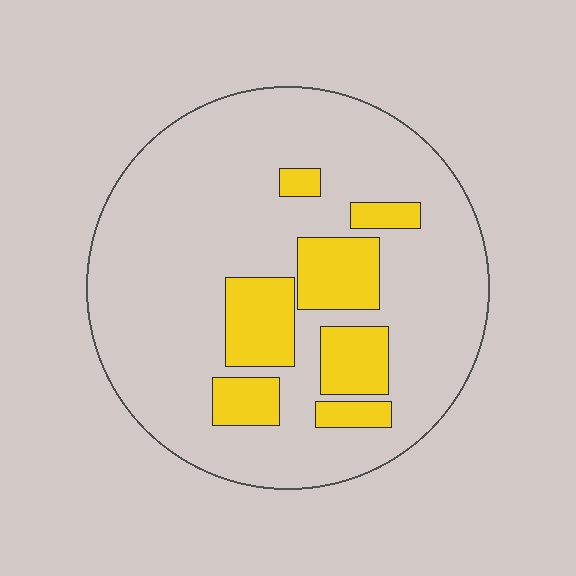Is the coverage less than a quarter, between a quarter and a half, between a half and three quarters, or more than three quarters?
Less than a quarter.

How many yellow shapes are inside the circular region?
7.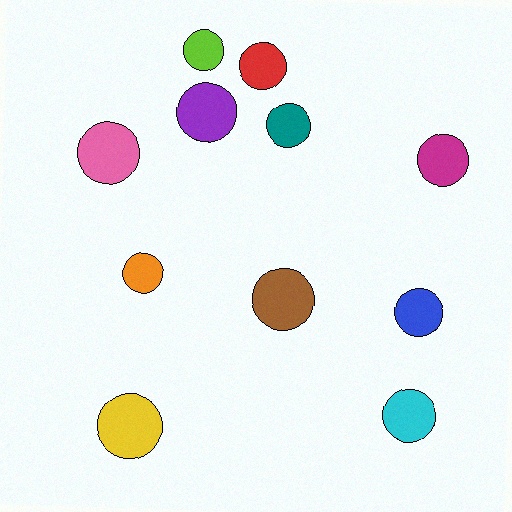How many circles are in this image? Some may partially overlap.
There are 11 circles.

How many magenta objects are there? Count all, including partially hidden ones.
There is 1 magenta object.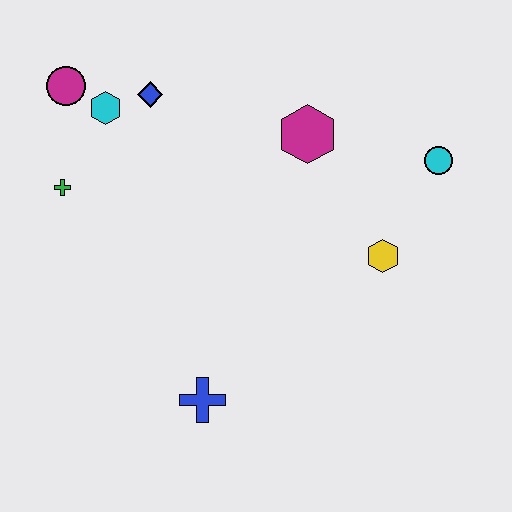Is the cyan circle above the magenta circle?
No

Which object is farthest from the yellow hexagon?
The magenta circle is farthest from the yellow hexagon.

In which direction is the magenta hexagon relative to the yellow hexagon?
The magenta hexagon is above the yellow hexagon.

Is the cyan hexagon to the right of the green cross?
Yes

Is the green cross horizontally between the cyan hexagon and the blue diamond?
No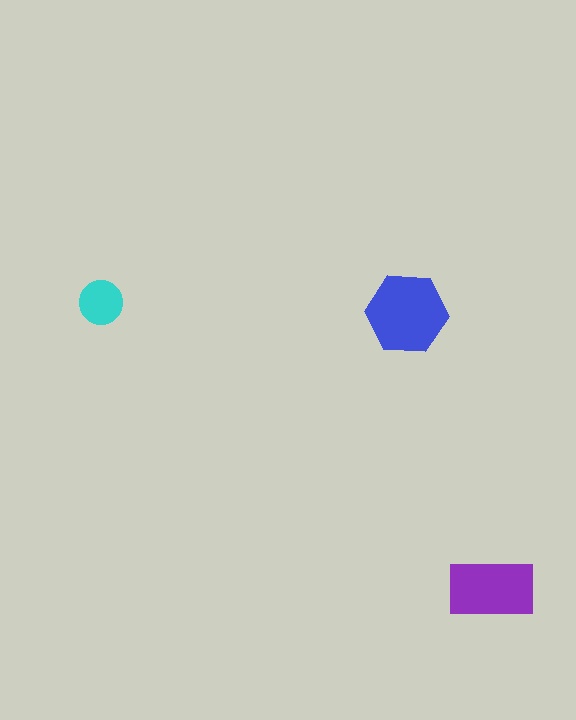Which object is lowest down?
The purple rectangle is bottommost.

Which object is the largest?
The blue hexagon.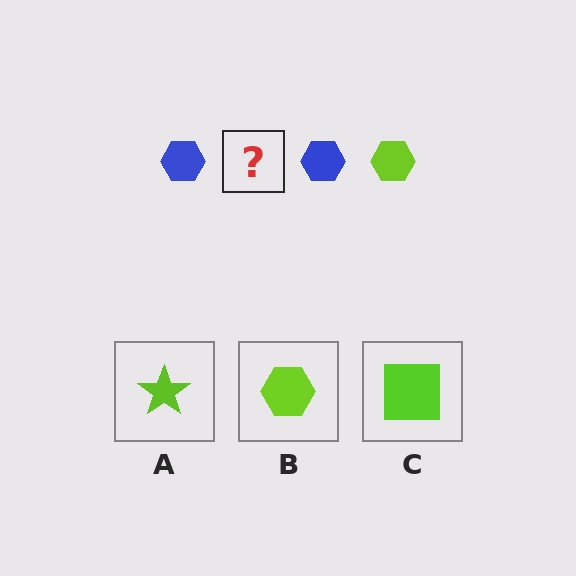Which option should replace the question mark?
Option B.